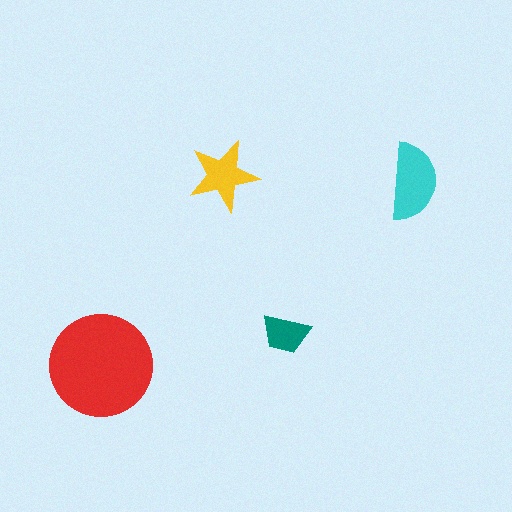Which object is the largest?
The red circle.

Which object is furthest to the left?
The red circle is leftmost.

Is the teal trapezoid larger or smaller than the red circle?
Smaller.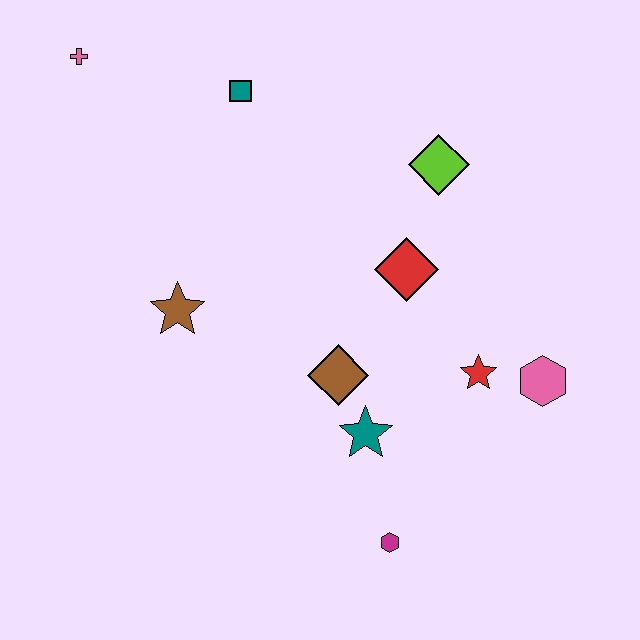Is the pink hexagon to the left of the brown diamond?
No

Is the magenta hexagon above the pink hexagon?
No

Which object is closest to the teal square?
The pink cross is closest to the teal square.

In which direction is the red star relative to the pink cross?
The red star is to the right of the pink cross.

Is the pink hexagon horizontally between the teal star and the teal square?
No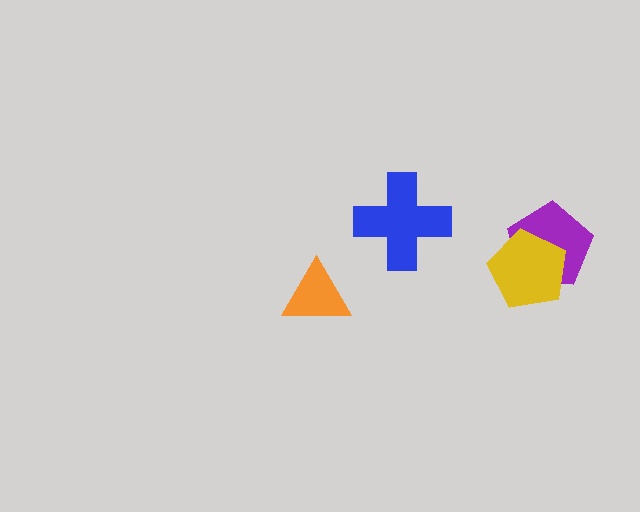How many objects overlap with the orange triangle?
0 objects overlap with the orange triangle.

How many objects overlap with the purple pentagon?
1 object overlaps with the purple pentagon.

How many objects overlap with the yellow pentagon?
1 object overlaps with the yellow pentagon.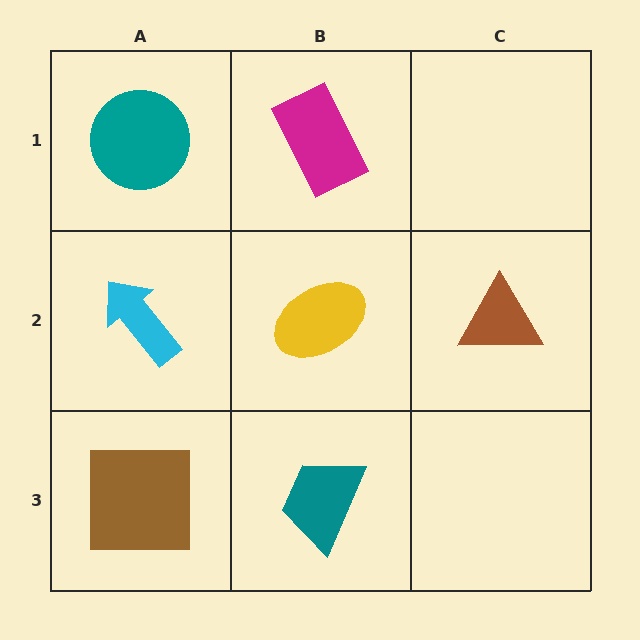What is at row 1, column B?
A magenta rectangle.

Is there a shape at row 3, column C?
No, that cell is empty.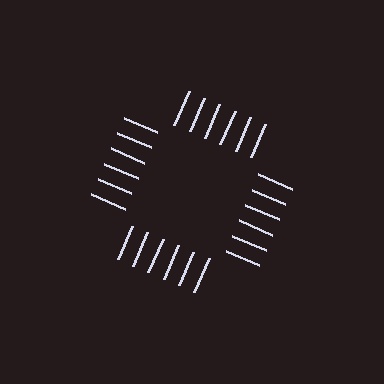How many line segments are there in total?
24 — 6 along each of the 4 edges.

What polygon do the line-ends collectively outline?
An illusory square — the line segments terminate on its edges but no continuous stroke is drawn.